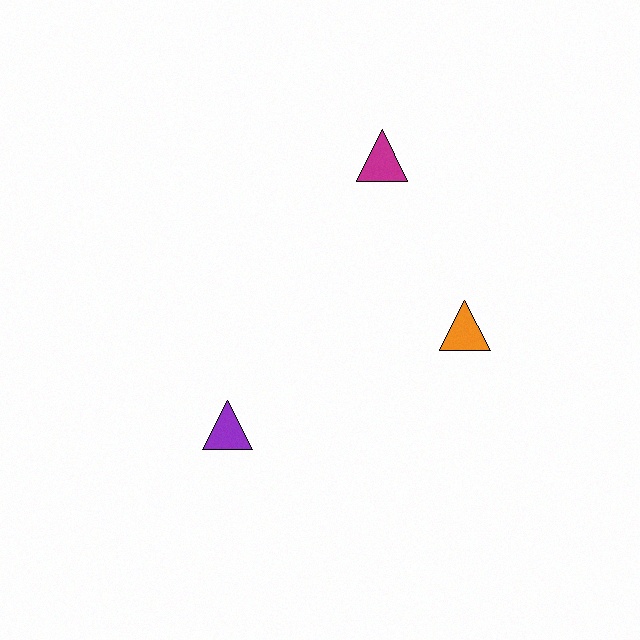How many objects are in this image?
There are 3 objects.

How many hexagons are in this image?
There are no hexagons.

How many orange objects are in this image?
There is 1 orange object.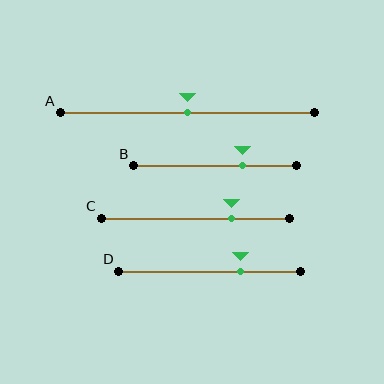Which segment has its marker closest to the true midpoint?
Segment A has its marker closest to the true midpoint.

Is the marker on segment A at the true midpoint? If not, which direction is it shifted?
Yes, the marker on segment A is at the true midpoint.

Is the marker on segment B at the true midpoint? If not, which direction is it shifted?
No, the marker on segment B is shifted to the right by about 17% of the segment length.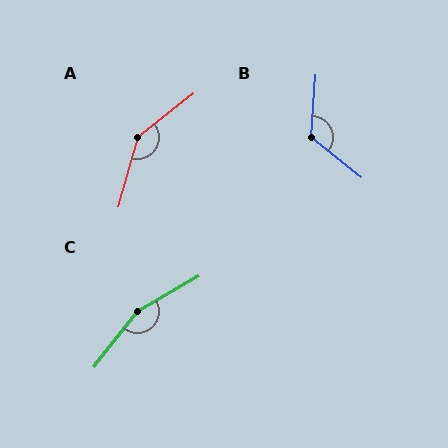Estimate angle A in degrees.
Approximately 144 degrees.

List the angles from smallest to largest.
B (125°), A (144°), C (158°).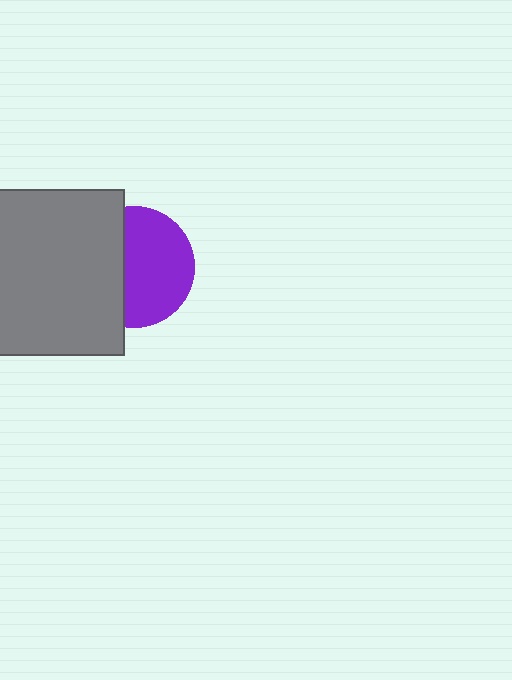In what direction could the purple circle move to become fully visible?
The purple circle could move right. That would shift it out from behind the gray rectangle entirely.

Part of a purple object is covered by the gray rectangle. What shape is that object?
It is a circle.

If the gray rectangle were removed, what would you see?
You would see the complete purple circle.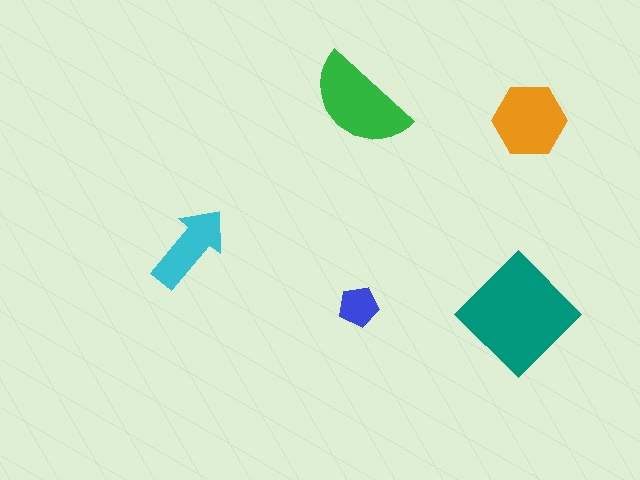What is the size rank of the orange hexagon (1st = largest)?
3rd.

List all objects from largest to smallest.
The teal diamond, the green semicircle, the orange hexagon, the cyan arrow, the blue pentagon.